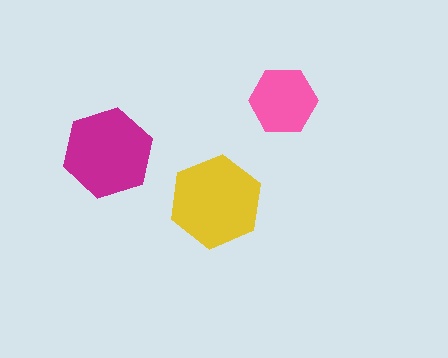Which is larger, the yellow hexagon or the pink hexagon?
The yellow one.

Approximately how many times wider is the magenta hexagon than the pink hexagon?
About 1.5 times wider.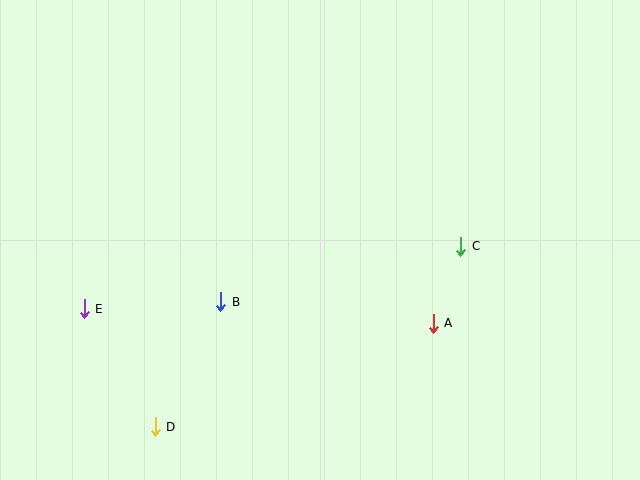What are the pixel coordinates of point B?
Point B is at (221, 302).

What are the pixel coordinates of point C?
Point C is at (461, 246).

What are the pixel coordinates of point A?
Point A is at (433, 323).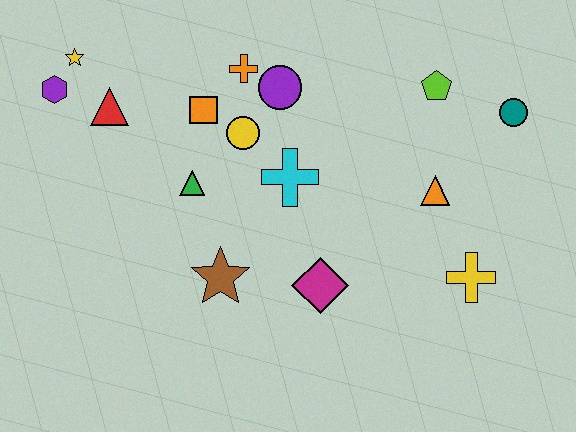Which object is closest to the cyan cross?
The yellow circle is closest to the cyan cross.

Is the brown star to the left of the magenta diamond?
Yes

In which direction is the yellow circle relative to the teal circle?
The yellow circle is to the left of the teal circle.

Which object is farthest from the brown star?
The teal circle is farthest from the brown star.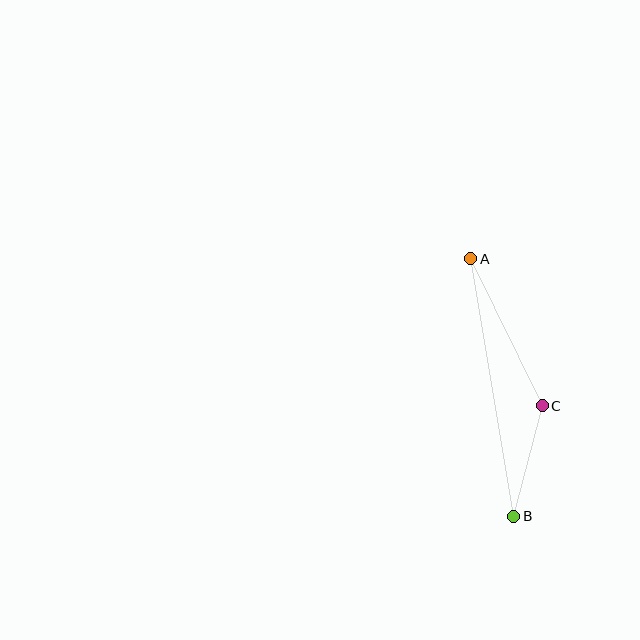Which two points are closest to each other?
Points B and C are closest to each other.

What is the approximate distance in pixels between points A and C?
The distance between A and C is approximately 164 pixels.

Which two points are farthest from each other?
Points A and B are farthest from each other.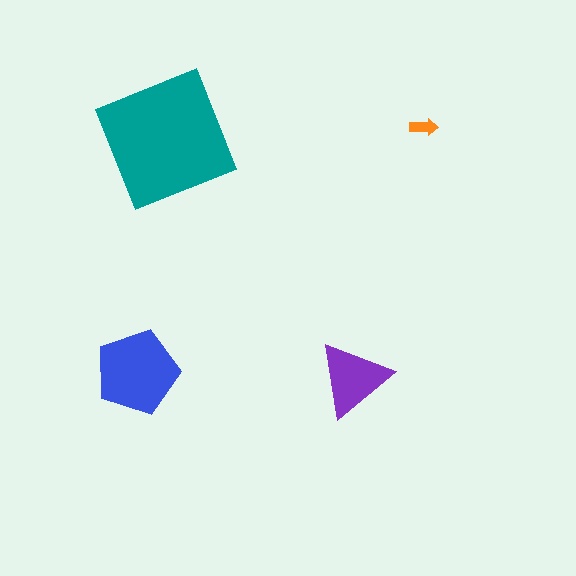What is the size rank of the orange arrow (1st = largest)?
4th.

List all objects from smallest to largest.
The orange arrow, the purple triangle, the blue pentagon, the teal square.